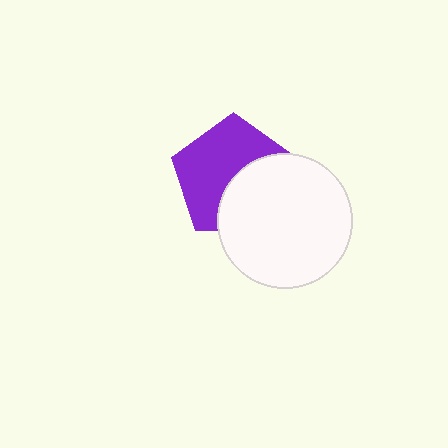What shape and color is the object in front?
The object in front is a white circle.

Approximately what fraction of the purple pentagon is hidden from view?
Roughly 42% of the purple pentagon is hidden behind the white circle.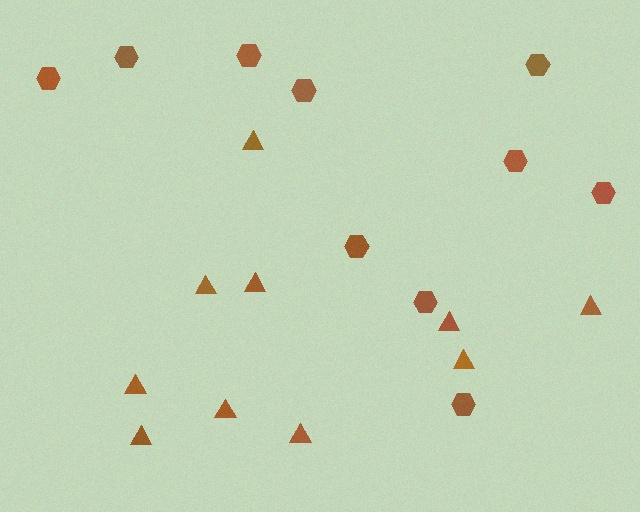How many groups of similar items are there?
There are 2 groups: one group of hexagons (10) and one group of triangles (10).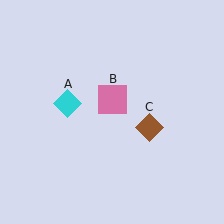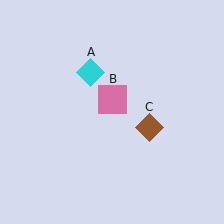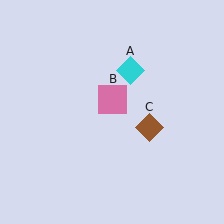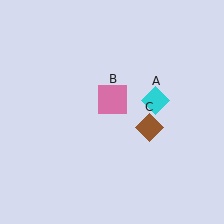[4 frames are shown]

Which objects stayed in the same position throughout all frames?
Pink square (object B) and brown diamond (object C) remained stationary.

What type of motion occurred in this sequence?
The cyan diamond (object A) rotated clockwise around the center of the scene.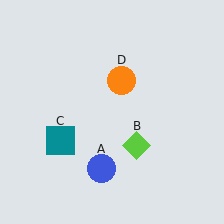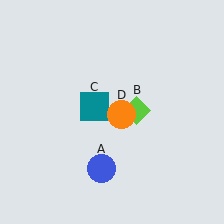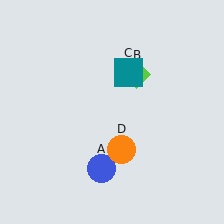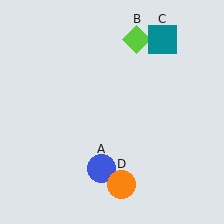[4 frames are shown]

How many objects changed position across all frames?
3 objects changed position: lime diamond (object B), teal square (object C), orange circle (object D).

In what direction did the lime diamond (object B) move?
The lime diamond (object B) moved up.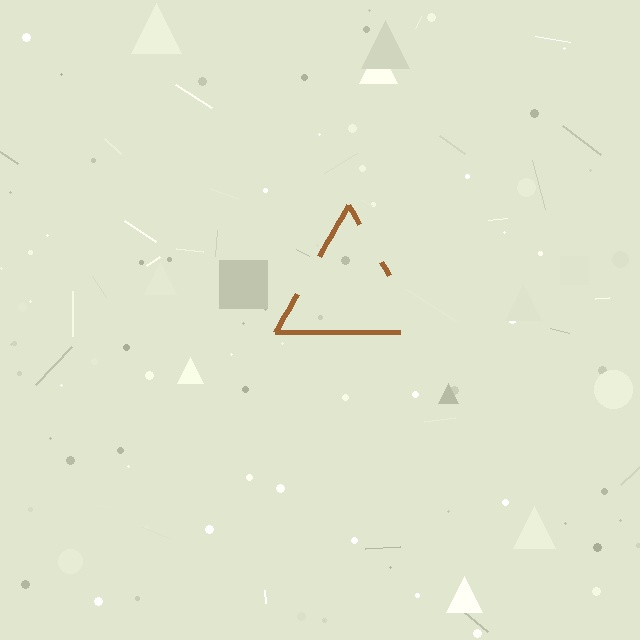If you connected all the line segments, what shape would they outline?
They would outline a triangle.